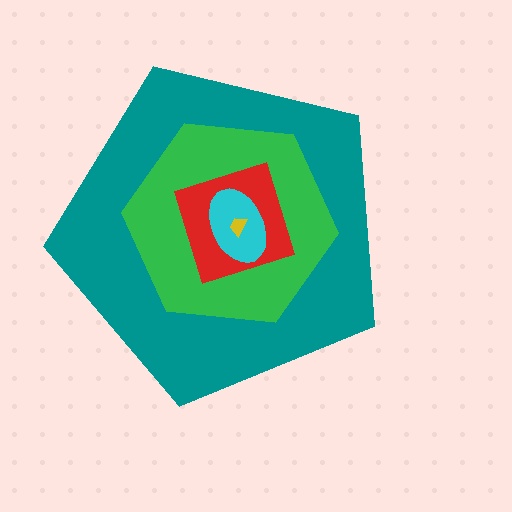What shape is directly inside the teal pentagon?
The green hexagon.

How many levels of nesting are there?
5.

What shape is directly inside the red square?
The cyan ellipse.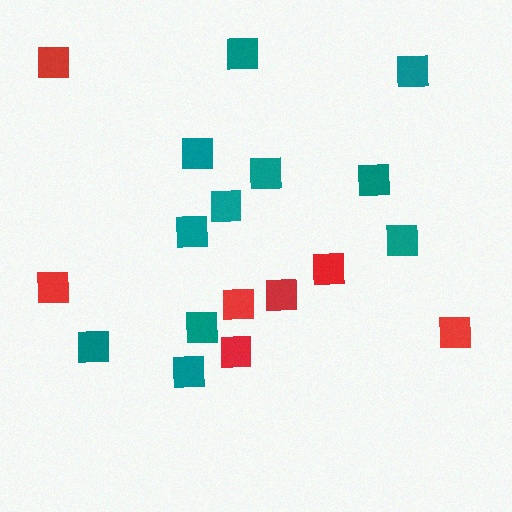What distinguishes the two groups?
There are 2 groups: one group of teal squares (11) and one group of red squares (7).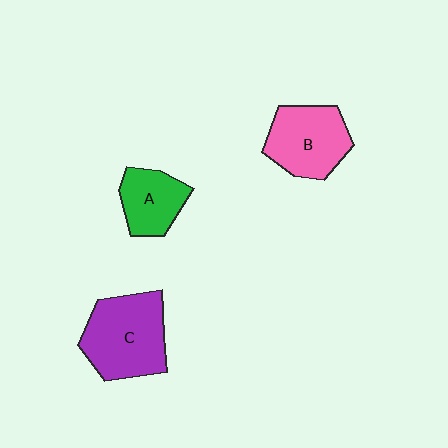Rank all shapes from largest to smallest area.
From largest to smallest: C (purple), B (pink), A (green).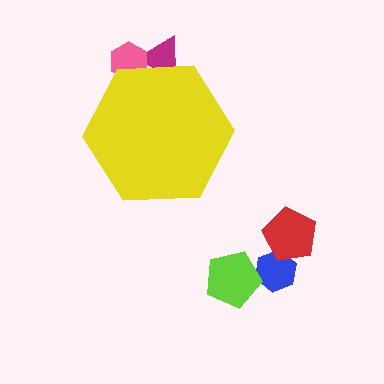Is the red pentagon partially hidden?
No, the red pentagon is fully visible.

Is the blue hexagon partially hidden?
No, the blue hexagon is fully visible.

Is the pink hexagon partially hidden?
Yes, the pink hexagon is partially hidden behind the yellow hexagon.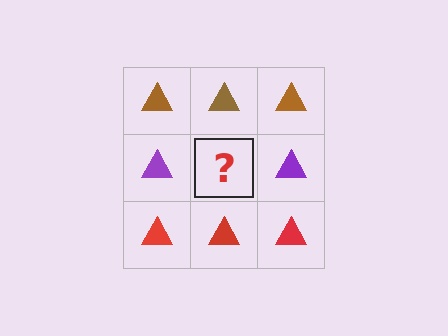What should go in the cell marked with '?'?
The missing cell should contain a purple triangle.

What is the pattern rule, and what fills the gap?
The rule is that each row has a consistent color. The gap should be filled with a purple triangle.